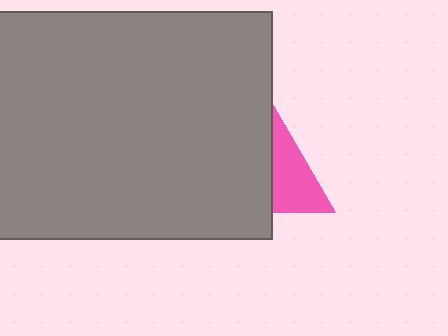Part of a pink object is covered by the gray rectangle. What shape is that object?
It is a triangle.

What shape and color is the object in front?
The object in front is a gray rectangle.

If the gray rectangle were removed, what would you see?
You would see the complete pink triangle.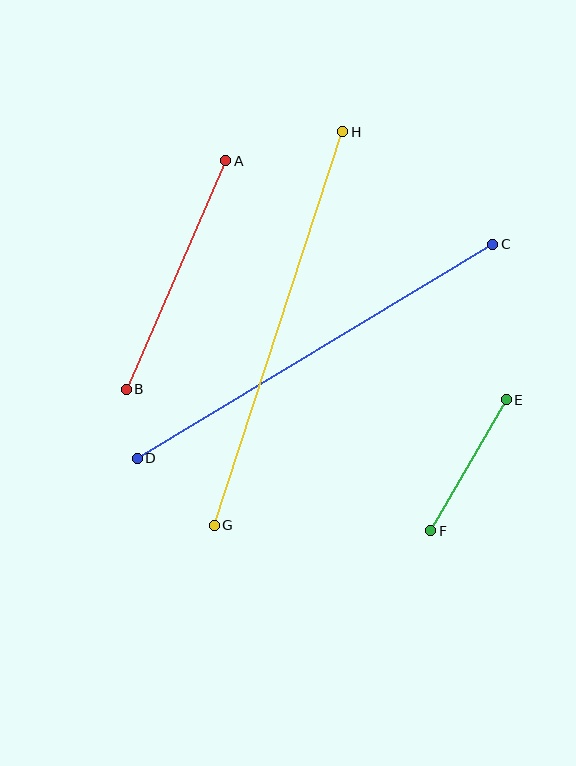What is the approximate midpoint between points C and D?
The midpoint is at approximately (315, 351) pixels.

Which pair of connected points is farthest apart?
Points C and D are farthest apart.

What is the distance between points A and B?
The distance is approximately 249 pixels.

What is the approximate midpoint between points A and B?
The midpoint is at approximately (176, 275) pixels.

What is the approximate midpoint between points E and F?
The midpoint is at approximately (469, 465) pixels.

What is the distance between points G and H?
The distance is approximately 414 pixels.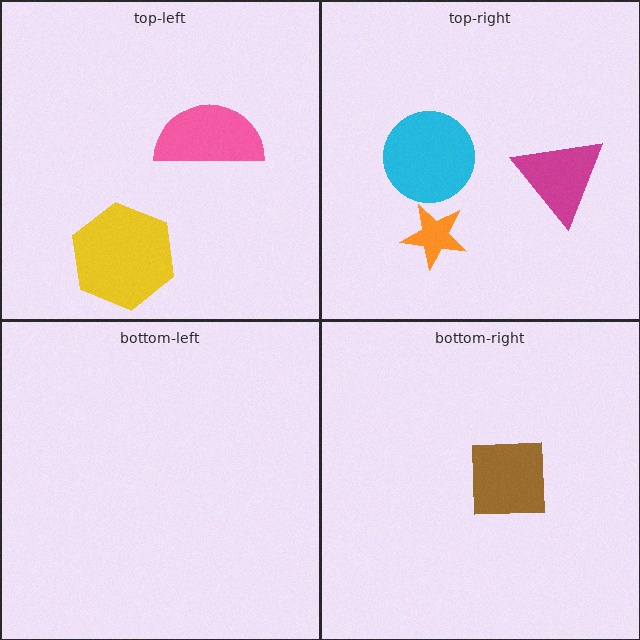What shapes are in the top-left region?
The pink semicircle, the yellow hexagon.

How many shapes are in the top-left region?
2.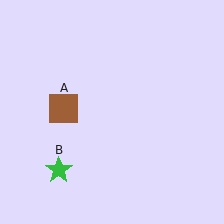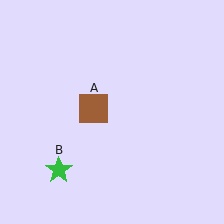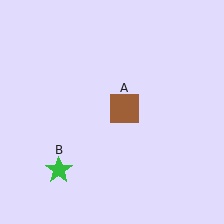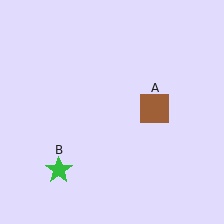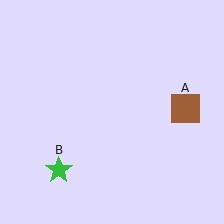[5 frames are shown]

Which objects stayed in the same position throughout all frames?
Green star (object B) remained stationary.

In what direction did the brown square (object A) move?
The brown square (object A) moved right.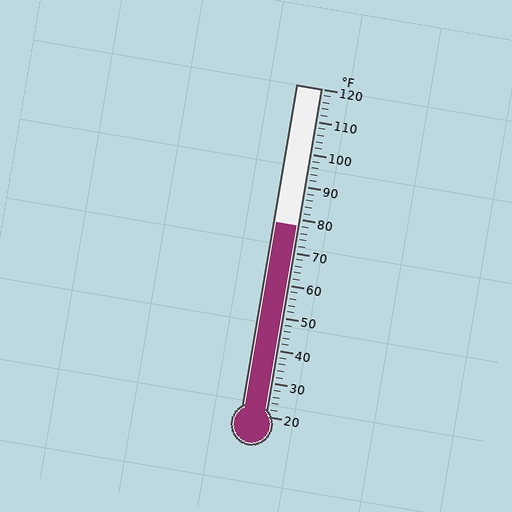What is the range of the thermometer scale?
The thermometer scale ranges from 20°F to 120°F.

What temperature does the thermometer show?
The thermometer shows approximately 78°F.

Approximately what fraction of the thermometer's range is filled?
The thermometer is filled to approximately 60% of its range.